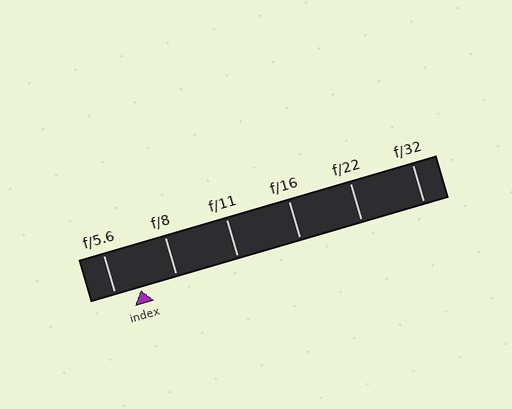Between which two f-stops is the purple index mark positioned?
The index mark is between f/5.6 and f/8.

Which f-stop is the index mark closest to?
The index mark is closest to f/5.6.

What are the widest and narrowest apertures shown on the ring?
The widest aperture shown is f/5.6 and the narrowest is f/32.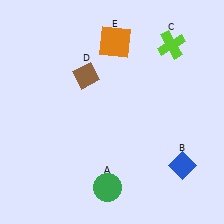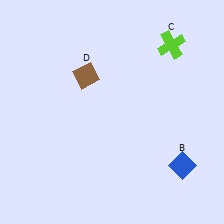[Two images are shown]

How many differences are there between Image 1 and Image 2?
There are 2 differences between the two images.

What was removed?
The green circle (A), the orange square (E) were removed in Image 2.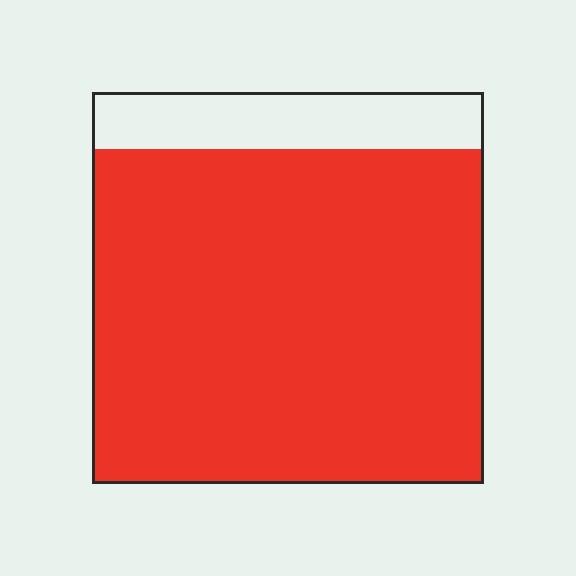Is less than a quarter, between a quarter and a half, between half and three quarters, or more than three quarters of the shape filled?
More than three quarters.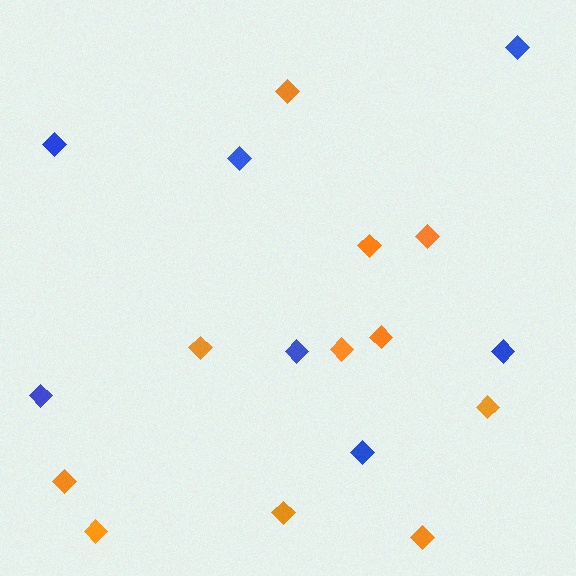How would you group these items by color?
There are 2 groups: one group of blue diamonds (7) and one group of orange diamonds (11).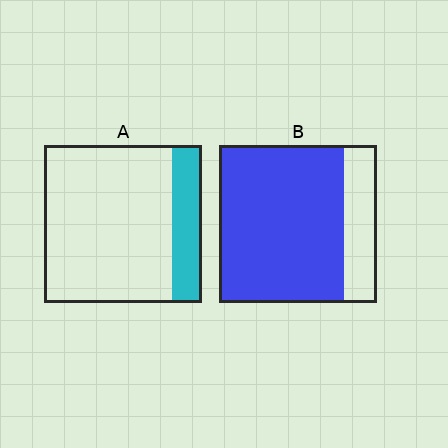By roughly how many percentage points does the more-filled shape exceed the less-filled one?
By roughly 60 percentage points (B over A).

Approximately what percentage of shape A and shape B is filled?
A is approximately 20% and B is approximately 80%.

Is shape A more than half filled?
No.